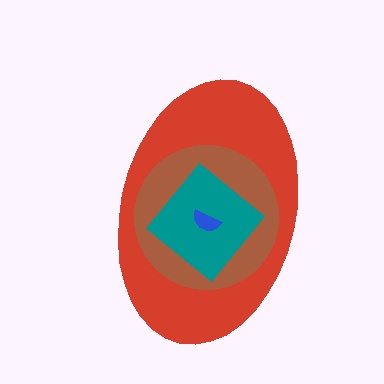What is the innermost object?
The blue semicircle.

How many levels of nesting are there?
4.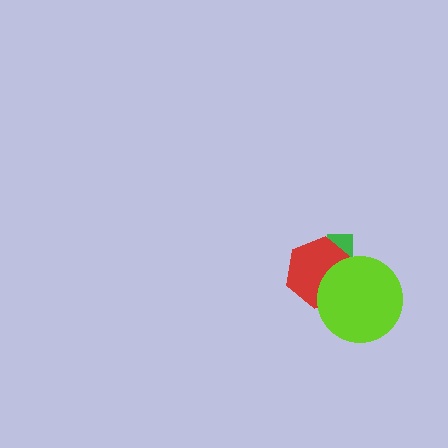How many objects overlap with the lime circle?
2 objects overlap with the lime circle.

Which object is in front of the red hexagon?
The lime circle is in front of the red hexagon.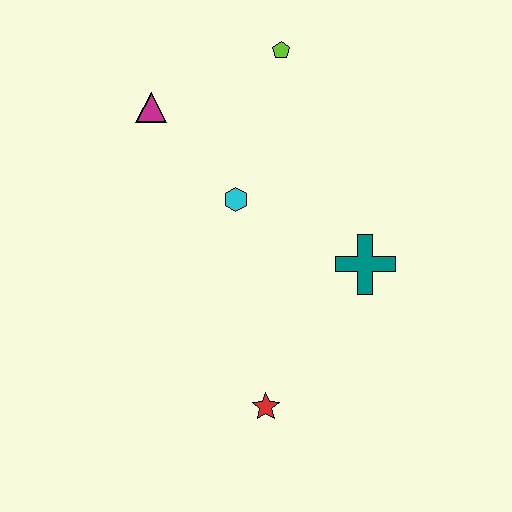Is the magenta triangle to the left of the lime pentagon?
Yes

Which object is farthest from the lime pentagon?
The red star is farthest from the lime pentagon.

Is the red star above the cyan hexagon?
No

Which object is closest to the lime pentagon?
The magenta triangle is closest to the lime pentagon.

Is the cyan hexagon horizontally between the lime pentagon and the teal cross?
No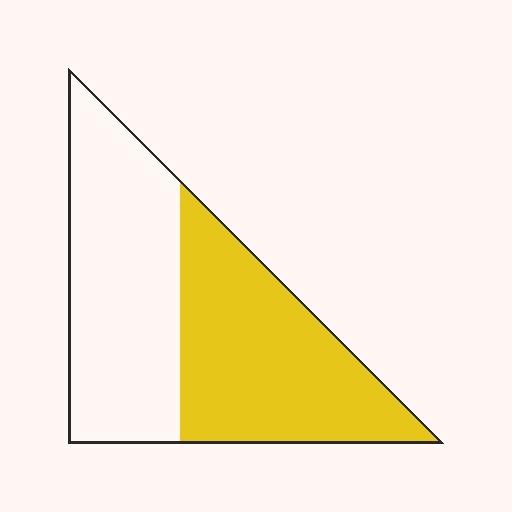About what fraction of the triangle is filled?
About one half (1/2).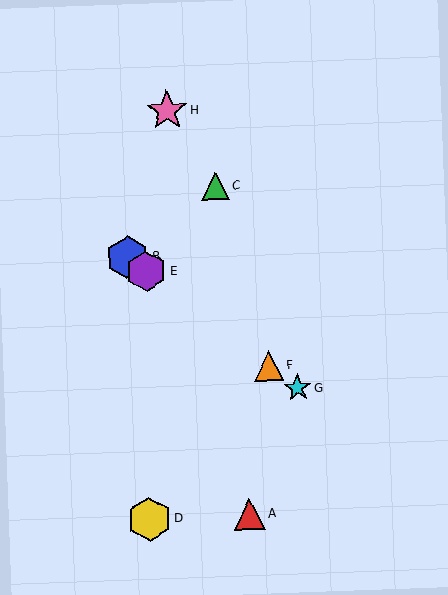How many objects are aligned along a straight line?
4 objects (B, E, F, G) are aligned along a straight line.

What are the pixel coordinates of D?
Object D is at (149, 519).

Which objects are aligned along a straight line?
Objects B, E, F, G are aligned along a straight line.